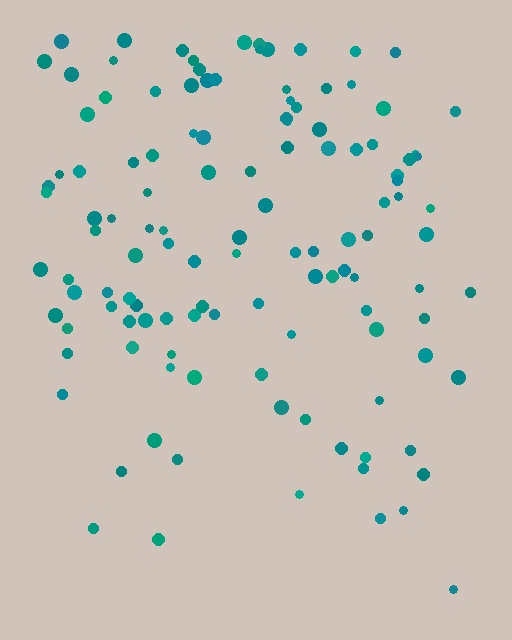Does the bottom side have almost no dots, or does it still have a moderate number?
Still a moderate number, just noticeably fewer than the top.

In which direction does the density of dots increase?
From bottom to top, with the top side densest.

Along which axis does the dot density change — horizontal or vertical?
Vertical.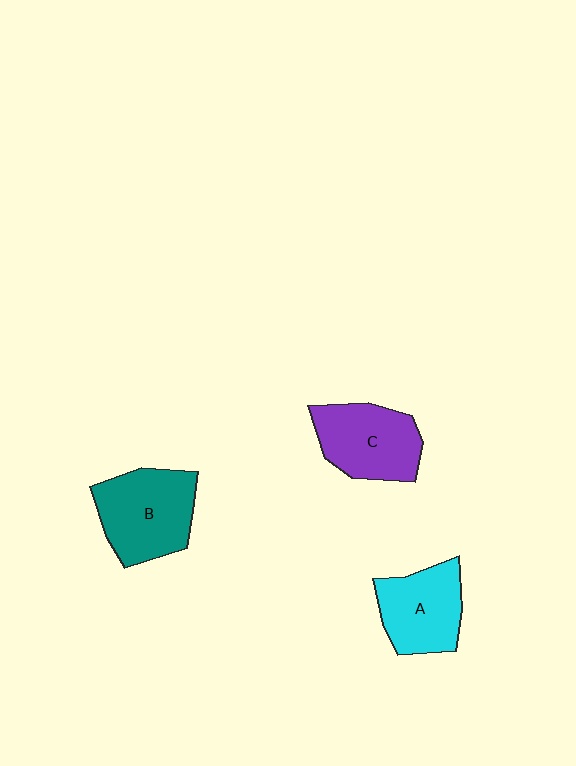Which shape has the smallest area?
Shape A (cyan).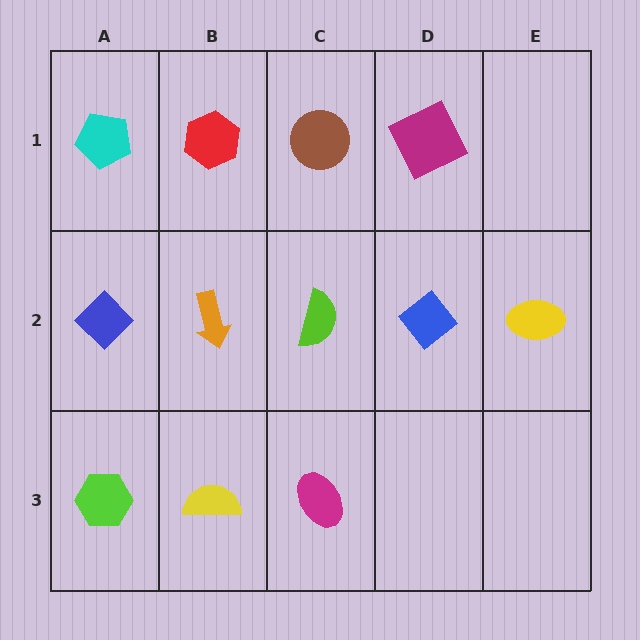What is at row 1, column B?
A red hexagon.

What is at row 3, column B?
A yellow semicircle.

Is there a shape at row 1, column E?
No, that cell is empty.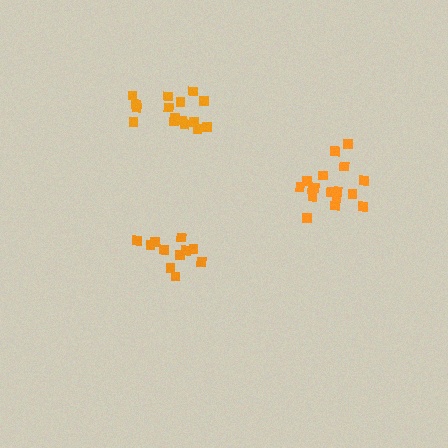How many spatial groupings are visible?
There are 3 spatial groupings.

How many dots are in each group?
Group 1: 11 dots, Group 2: 17 dots, Group 3: 16 dots (44 total).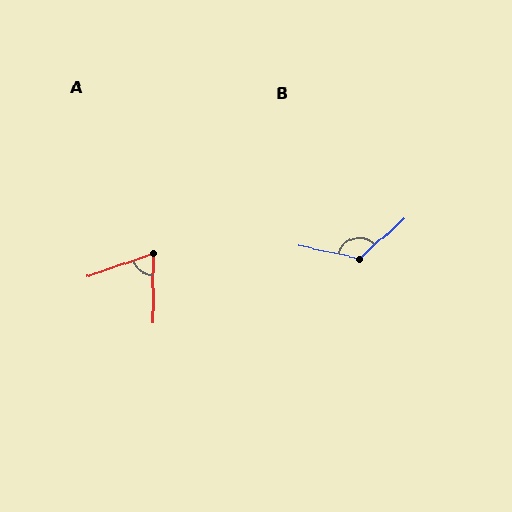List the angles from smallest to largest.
A (71°), B (125°).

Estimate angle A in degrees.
Approximately 71 degrees.